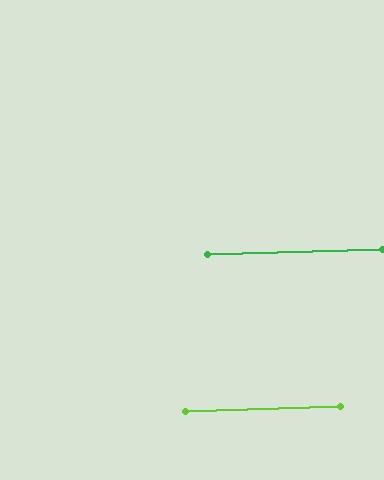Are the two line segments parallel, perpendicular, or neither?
Parallel — their directions differ by only 0.4°.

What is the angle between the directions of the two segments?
Approximately 0 degrees.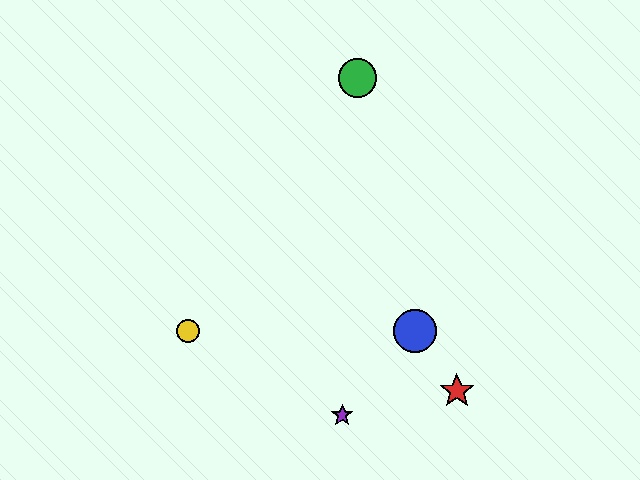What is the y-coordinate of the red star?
The red star is at y≈391.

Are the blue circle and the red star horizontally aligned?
No, the blue circle is at y≈331 and the red star is at y≈391.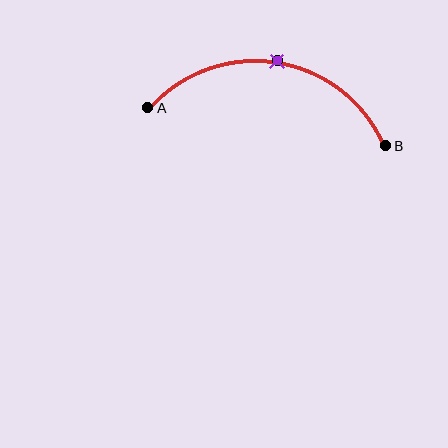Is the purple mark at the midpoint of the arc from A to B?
Yes. The purple mark lies on the arc at equal arc-length from both A and B — it is the arc midpoint.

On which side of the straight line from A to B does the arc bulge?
The arc bulges above the straight line connecting A and B.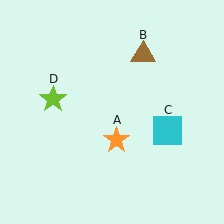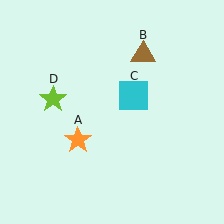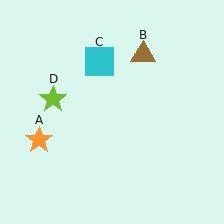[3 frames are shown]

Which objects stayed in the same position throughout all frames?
Brown triangle (object B) and lime star (object D) remained stationary.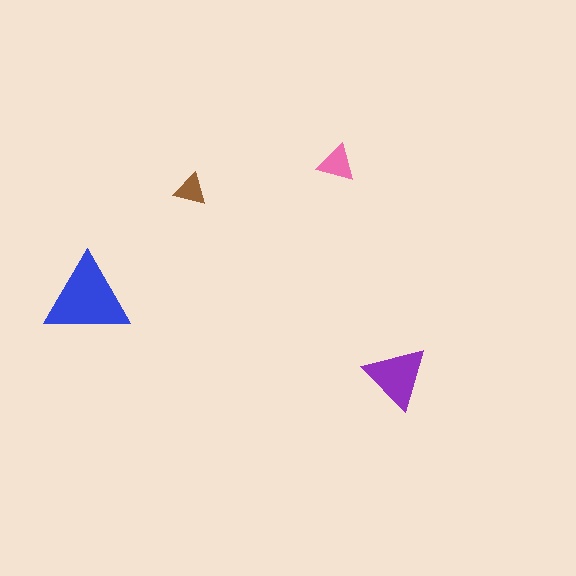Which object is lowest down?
The purple triangle is bottommost.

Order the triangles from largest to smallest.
the blue one, the purple one, the pink one, the brown one.